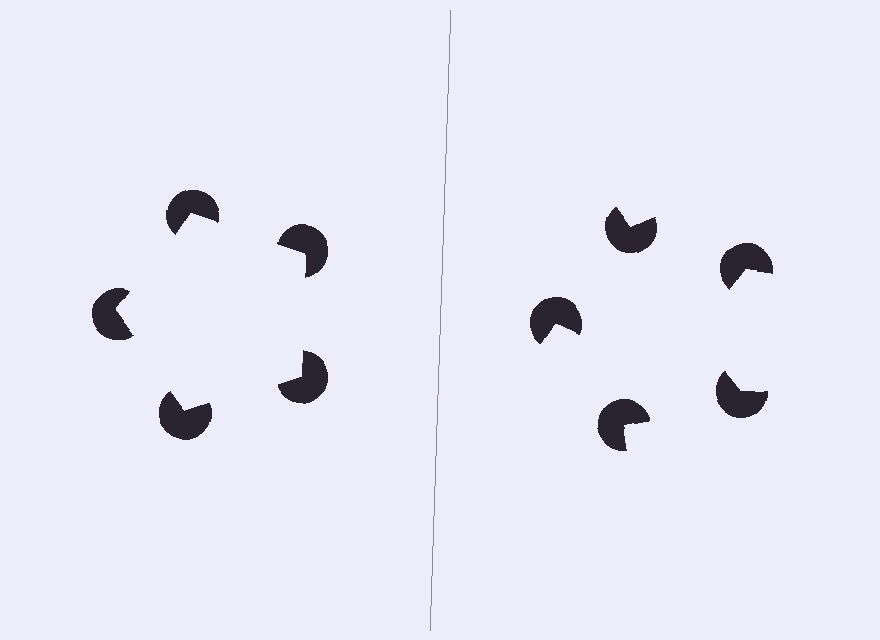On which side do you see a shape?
An illusory pentagon appears on the left side. On the right side the wedge cuts are rotated, so no coherent shape forms.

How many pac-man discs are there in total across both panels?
10 — 5 on each side.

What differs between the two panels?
The pac-man discs are positioned identically on both sides; only the wedge orientations differ. On the left they align to a pentagon; on the right they are misaligned.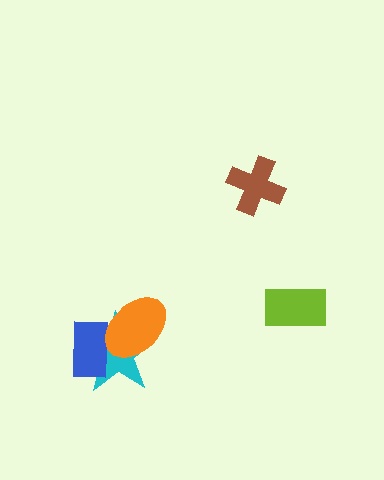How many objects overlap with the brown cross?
0 objects overlap with the brown cross.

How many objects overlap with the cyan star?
2 objects overlap with the cyan star.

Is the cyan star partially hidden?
Yes, it is partially covered by another shape.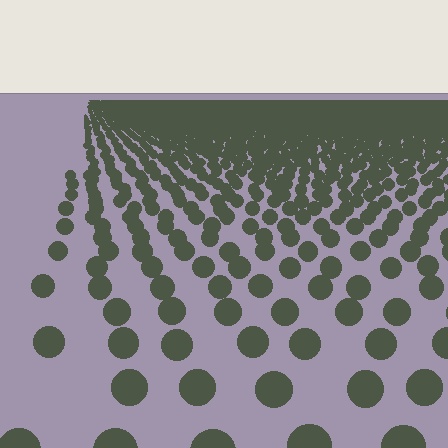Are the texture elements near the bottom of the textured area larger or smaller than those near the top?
Larger. Near the bottom, elements are closer to the viewer and appear at a bigger on-screen size.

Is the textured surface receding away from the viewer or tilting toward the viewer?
The surface is receding away from the viewer. Texture elements get smaller and denser toward the top.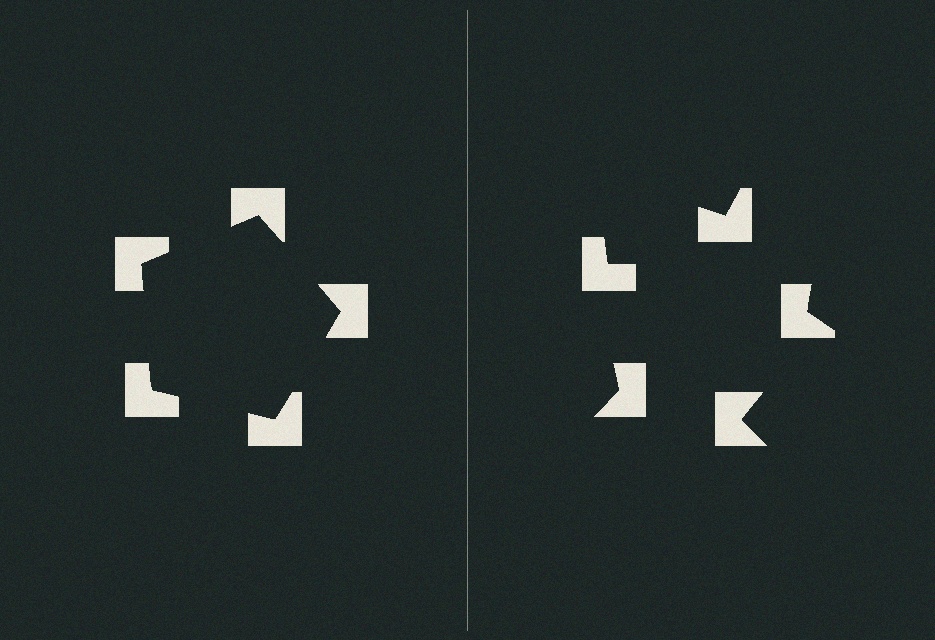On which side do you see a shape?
An illusory pentagon appears on the left side. On the right side the wedge cuts are rotated, so no coherent shape forms.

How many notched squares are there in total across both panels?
10 — 5 on each side.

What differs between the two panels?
The notched squares are positioned identically on both sides; only the wedge orientations differ. On the left they align to a pentagon; on the right they are misaligned.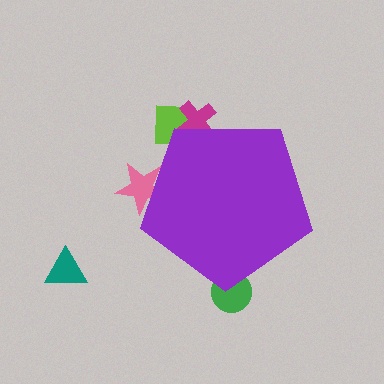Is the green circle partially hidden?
Yes, the green circle is partially hidden behind the purple pentagon.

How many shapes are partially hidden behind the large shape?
4 shapes are partially hidden.